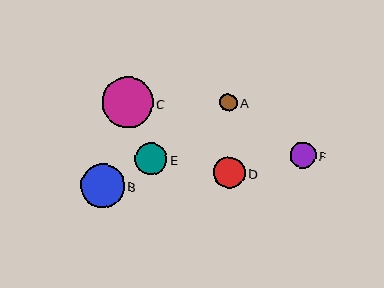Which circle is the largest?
Circle C is the largest with a size of approximately 50 pixels.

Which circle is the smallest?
Circle A is the smallest with a size of approximately 18 pixels.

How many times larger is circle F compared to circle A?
Circle F is approximately 1.4 times the size of circle A.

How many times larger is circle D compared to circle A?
Circle D is approximately 1.7 times the size of circle A.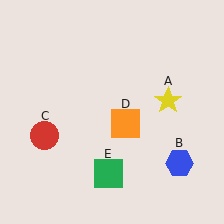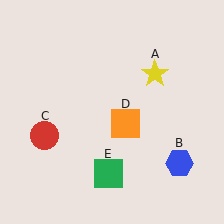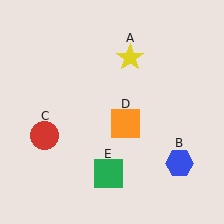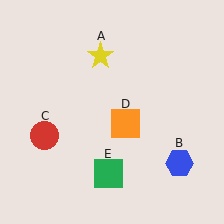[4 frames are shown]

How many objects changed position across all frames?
1 object changed position: yellow star (object A).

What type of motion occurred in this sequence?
The yellow star (object A) rotated counterclockwise around the center of the scene.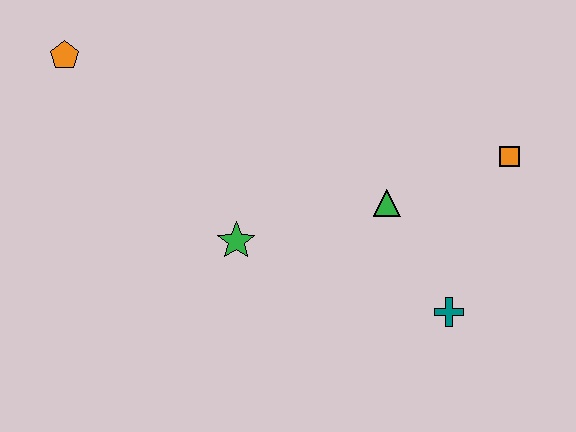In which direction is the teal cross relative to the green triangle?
The teal cross is below the green triangle.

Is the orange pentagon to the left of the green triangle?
Yes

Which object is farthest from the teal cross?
The orange pentagon is farthest from the teal cross.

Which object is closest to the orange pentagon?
The green star is closest to the orange pentagon.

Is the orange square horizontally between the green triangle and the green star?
No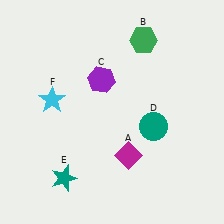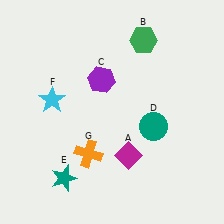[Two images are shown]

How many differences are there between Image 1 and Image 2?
There is 1 difference between the two images.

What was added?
An orange cross (G) was added in Image 2.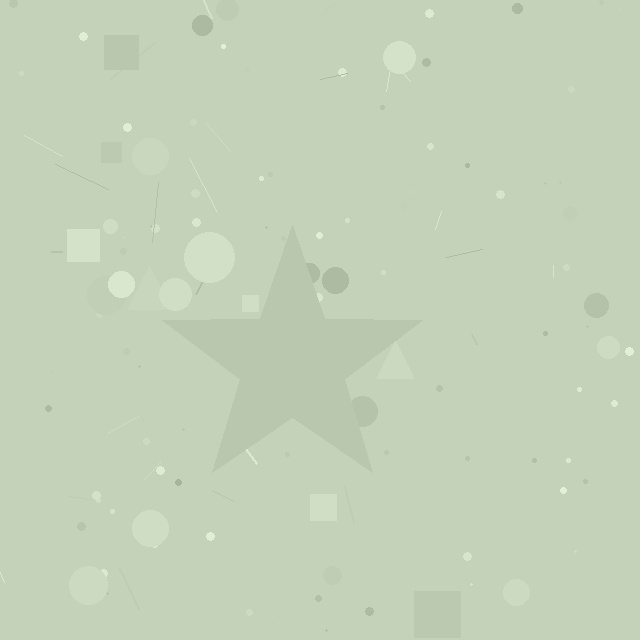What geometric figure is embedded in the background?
A star is embedded in the background.